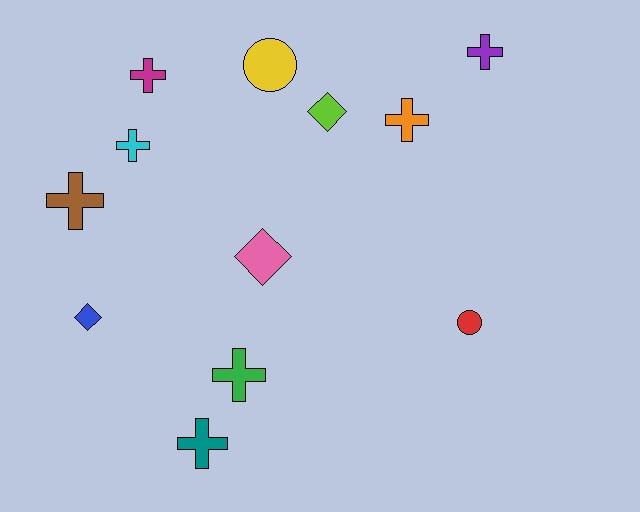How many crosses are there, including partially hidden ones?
There are 7 crosses.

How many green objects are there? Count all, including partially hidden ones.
There is 1 green object.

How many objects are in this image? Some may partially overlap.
There are 12 objects.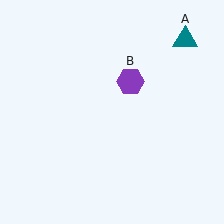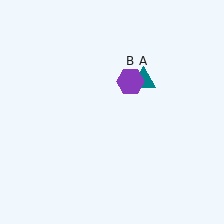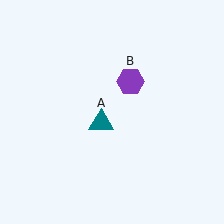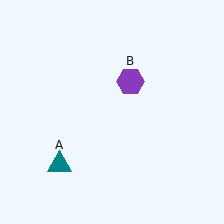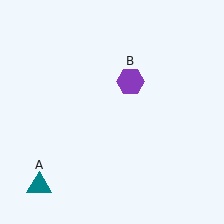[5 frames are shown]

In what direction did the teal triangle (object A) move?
The teal triangle (object A) moved down and to the left.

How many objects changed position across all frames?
1 object changed position: teal triangle (object A).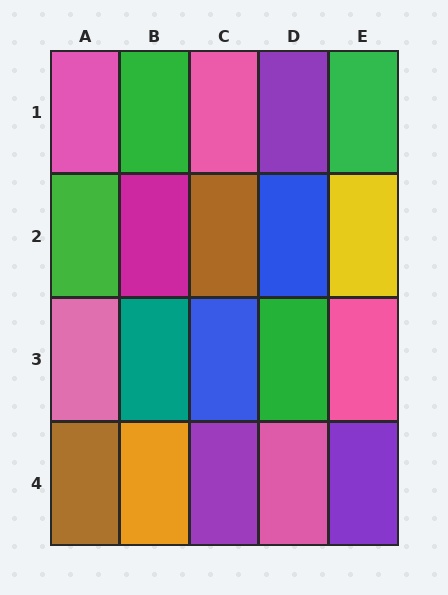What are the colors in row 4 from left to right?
Brown, orange, purple, pink, purple.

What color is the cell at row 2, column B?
Magenta.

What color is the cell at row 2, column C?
Brown.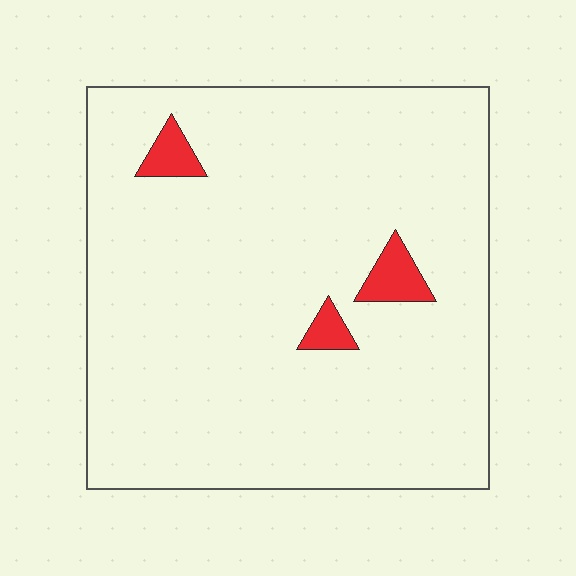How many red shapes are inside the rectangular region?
3.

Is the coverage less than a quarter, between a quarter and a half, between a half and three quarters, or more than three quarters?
Less than a quarter.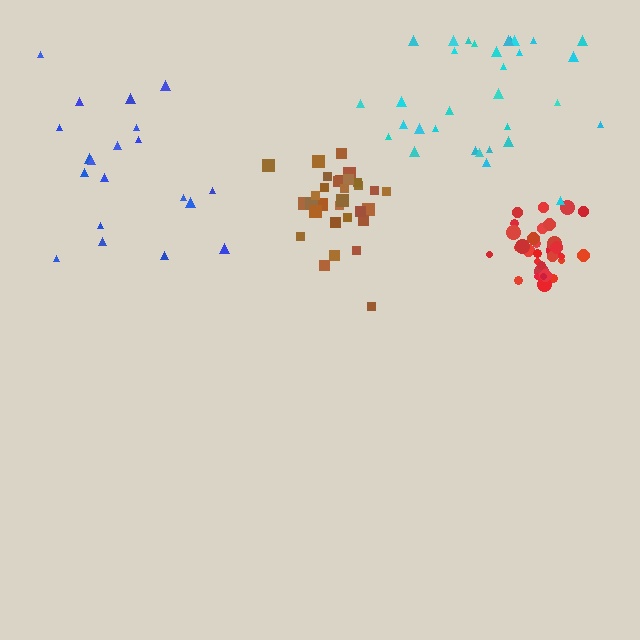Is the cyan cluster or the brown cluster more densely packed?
Brown.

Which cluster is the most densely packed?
Red.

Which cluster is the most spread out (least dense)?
Blue.